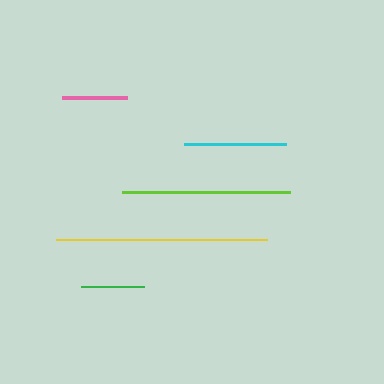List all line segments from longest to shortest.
From longest to shortest: yellow, lime, cyan, pink, green.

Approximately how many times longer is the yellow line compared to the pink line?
The yellow line is approximately 3.3 times the length of the pink line.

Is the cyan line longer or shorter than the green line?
The cyan line is longer than the green line.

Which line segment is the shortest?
The green line is the shortest at approximately 63 pixels.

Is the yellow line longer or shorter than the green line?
The yellow line is longer than the green line.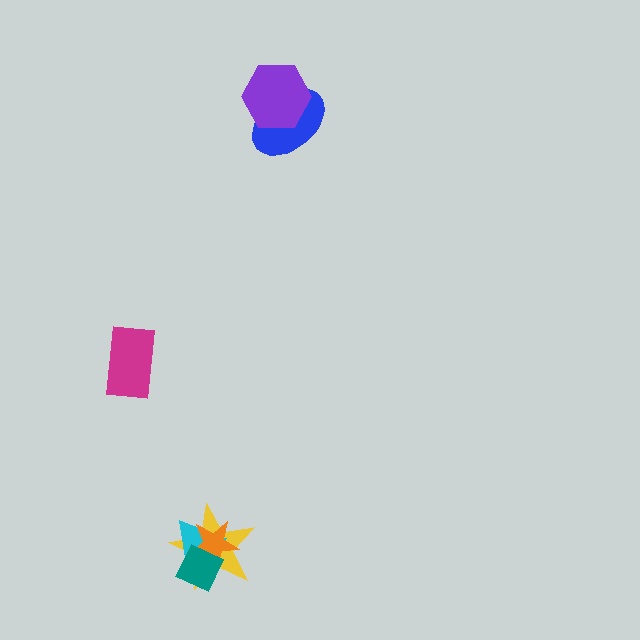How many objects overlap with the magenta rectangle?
0 objects overlap with the magenta rectangle.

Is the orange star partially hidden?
Yes, it is partially covered by another shape.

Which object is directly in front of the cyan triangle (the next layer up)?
The orange star is directly in front of the cyan triangle.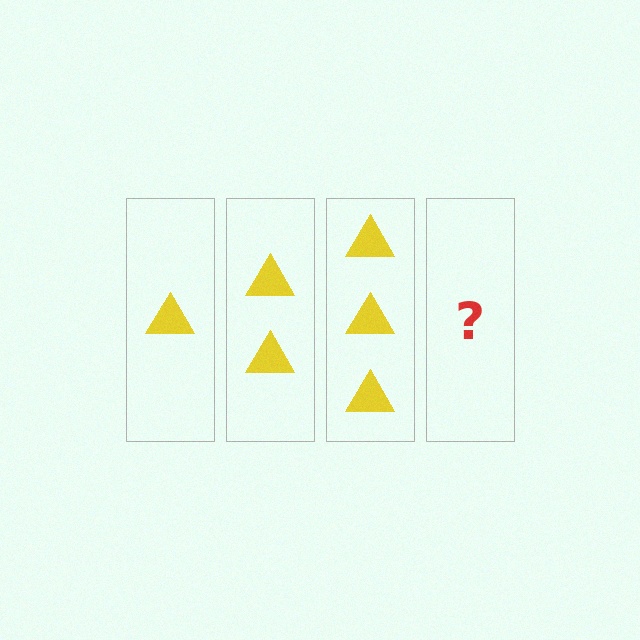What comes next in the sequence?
The next element should be 4 triangles.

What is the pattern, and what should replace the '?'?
The pattern is that each step adds one more triangle. The '?' should be 4 triangles.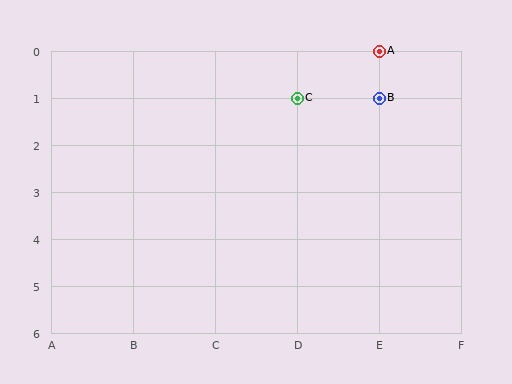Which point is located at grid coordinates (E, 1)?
Point B is at (E, 1).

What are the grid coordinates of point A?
Point A is at grid coordinates (E, 0).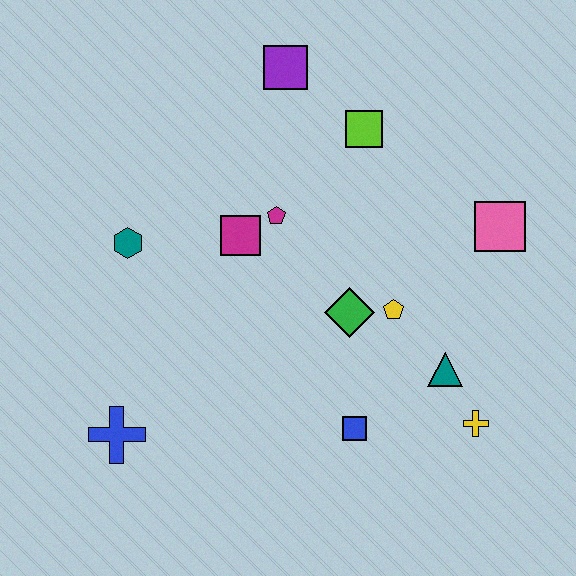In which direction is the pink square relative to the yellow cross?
The pink square is above the yellow cross.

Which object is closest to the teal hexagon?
The magenta square is closest to the teal hexagon.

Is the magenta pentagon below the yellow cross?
No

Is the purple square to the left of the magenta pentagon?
No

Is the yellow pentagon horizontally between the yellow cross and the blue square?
Yes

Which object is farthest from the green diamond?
The blue cross is farthest from the green diamond.